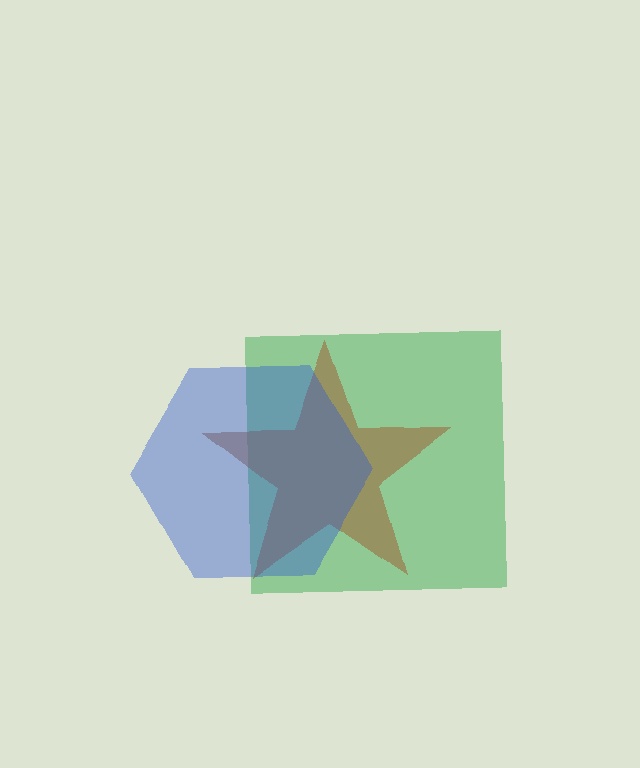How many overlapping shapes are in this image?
There are 3 overlapping shapes in the image.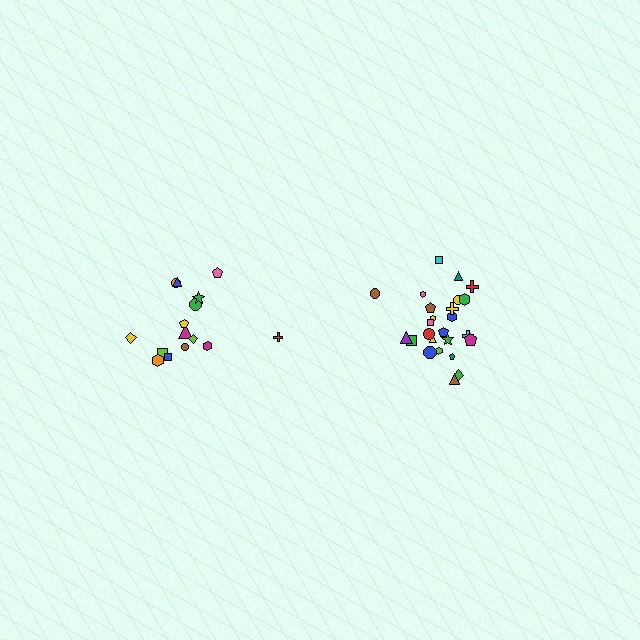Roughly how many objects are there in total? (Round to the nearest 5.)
Roughly 40 objects in total.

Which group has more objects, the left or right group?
The right group.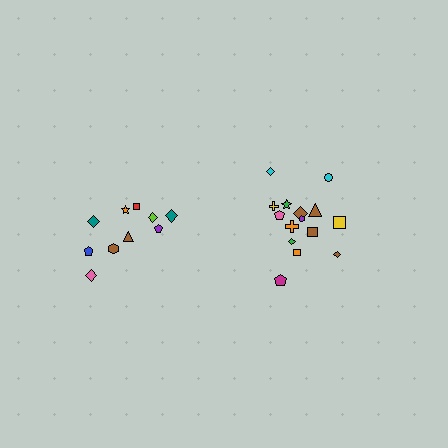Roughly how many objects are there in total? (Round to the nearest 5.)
Roughly 25 objects in total.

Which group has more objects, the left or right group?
The right group.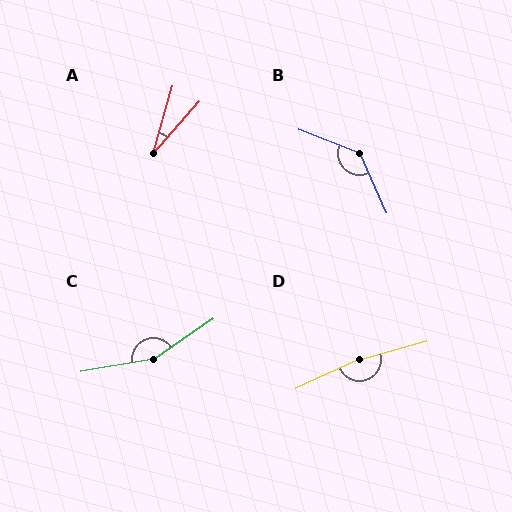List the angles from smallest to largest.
A (25°), B (135°), C (156°), D (170°).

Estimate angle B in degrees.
Approximately 135 degrees.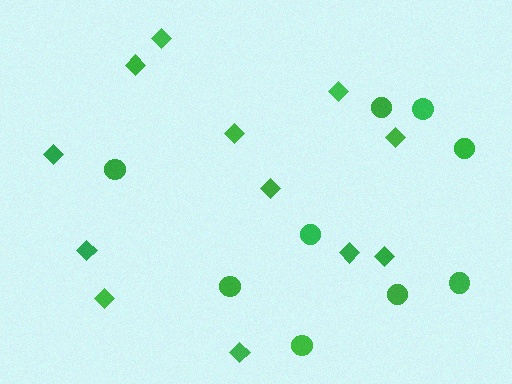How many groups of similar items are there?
There are 2 groups: one group of circles (9) and one group of diamonds (12).